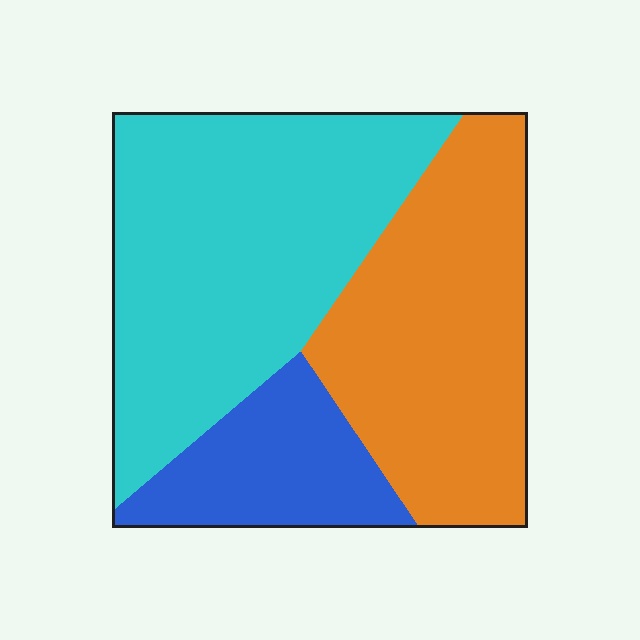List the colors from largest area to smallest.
From largest to smallest: cyan, orange, blue.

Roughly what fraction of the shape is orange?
Orange covers roughly 35% of the shape.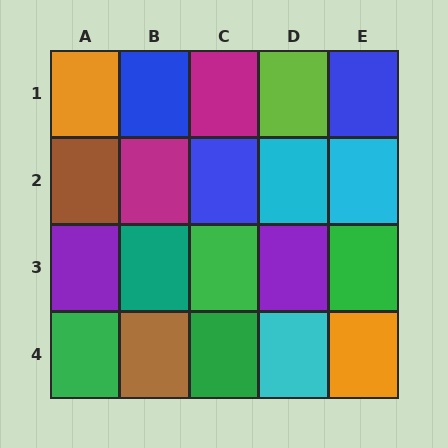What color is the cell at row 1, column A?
Orange.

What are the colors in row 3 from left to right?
Purple, teal, green, purple, green.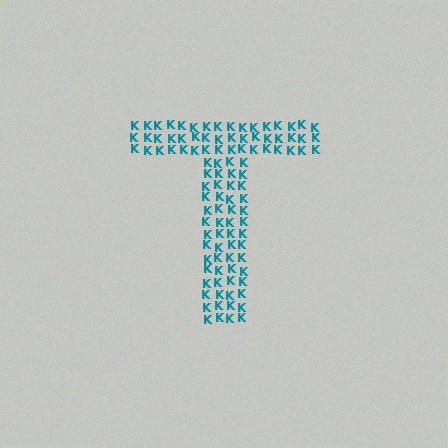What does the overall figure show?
The overall figure shows the letter T.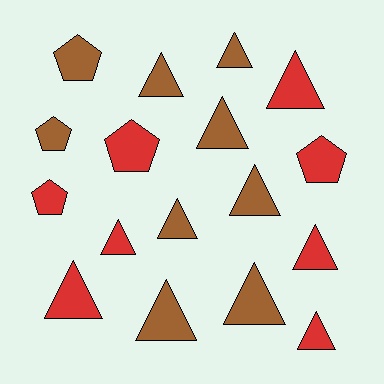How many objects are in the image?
There are 17 objects.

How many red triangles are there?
There are 5 red triangles.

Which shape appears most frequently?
Triangle, with 12 objects.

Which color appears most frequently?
Brown, with 9 objects.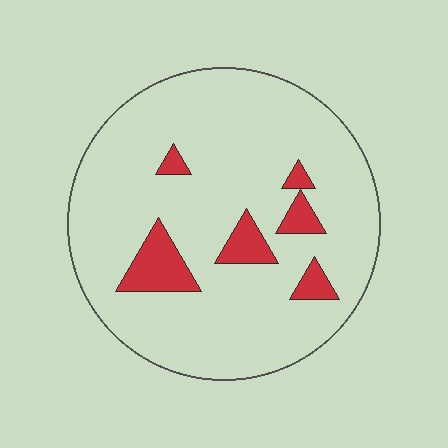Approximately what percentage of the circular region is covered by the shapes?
Approximately 10%.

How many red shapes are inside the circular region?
6.